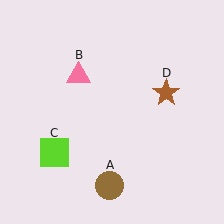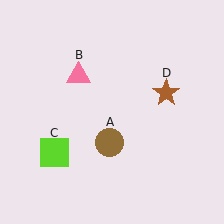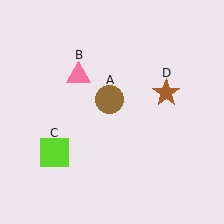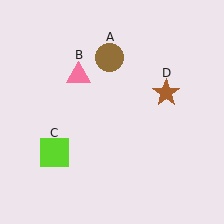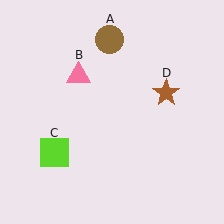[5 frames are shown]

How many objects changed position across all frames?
1 object changed position: brown circle (object A).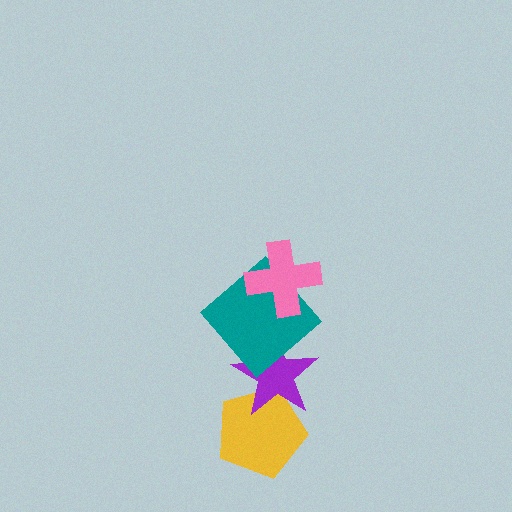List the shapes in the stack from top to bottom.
From top to bottom: the pink cross, the teal diamond, the purple star, the yellow pentagon.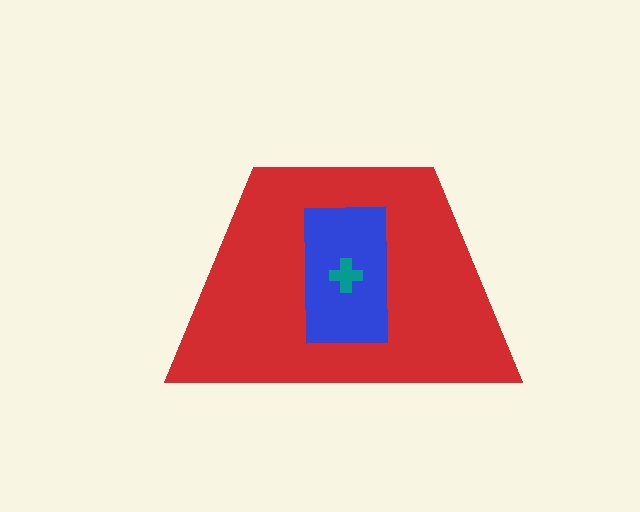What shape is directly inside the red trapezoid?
The blue rectangle.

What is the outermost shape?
The red trapezoid.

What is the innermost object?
The teal cross.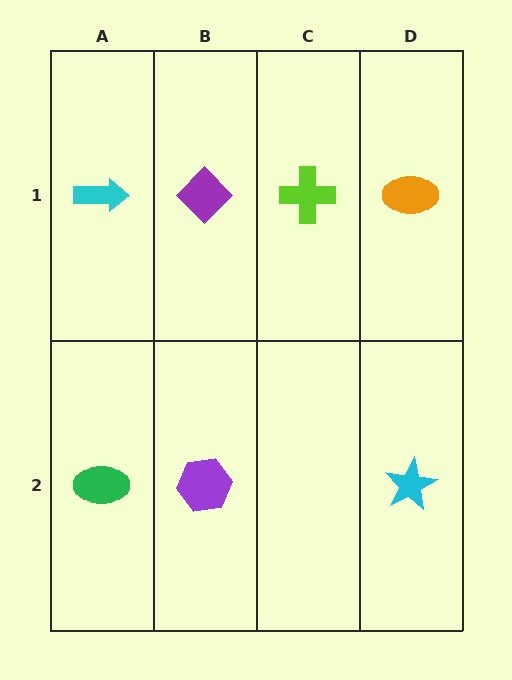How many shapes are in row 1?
4 shapes.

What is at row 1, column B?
A purple diamond.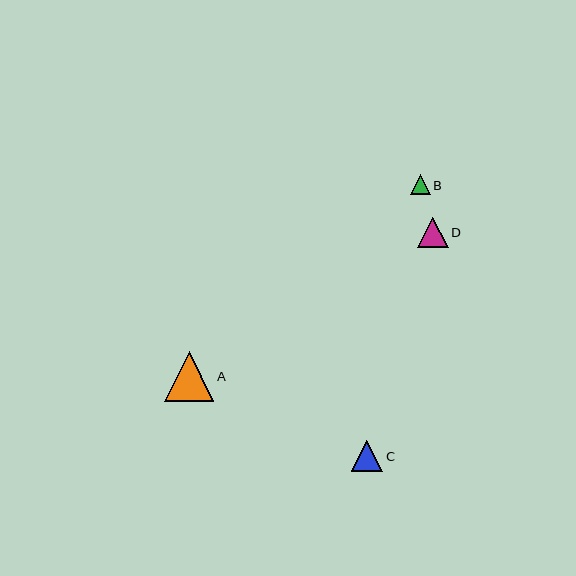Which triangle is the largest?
Triangle A is the largest with a size of approximately 49 pixels.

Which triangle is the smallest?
Triangle B is the smallest with a size of approximately 20 pixels.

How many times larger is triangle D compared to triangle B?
Triangle D is approximately 1.5 times the size of triangle B.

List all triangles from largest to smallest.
From largest to smallest: A, C, D, B.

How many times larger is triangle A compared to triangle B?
Triangle A is approximately 2.5 times the size of triangle B.